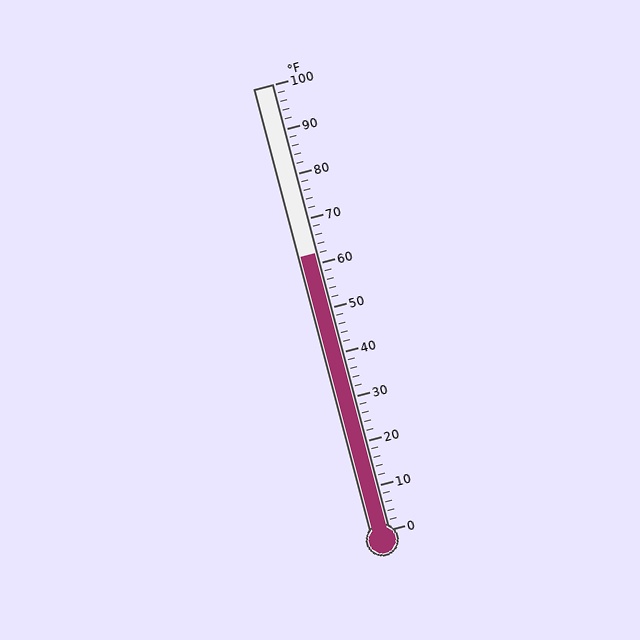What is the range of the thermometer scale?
The thermometer scale ranges from 0°F to 100°F.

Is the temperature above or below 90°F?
The temperature is below 90°F.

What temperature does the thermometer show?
The thermometer shows approximately 62°F.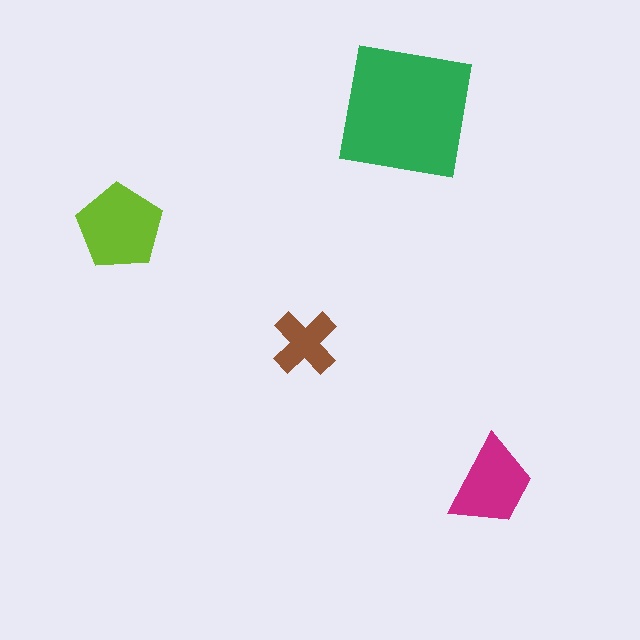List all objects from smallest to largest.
The brown cross, the magenta trapezoid, the lime pentagon, the green square.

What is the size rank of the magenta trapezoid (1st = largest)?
3rd.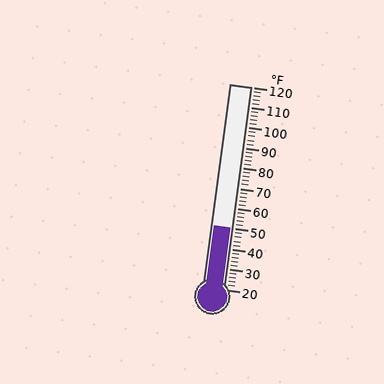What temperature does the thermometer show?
The thermometer shows approximately 50°F.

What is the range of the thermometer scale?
The thermometer scale ranges from 20°F to 120°F.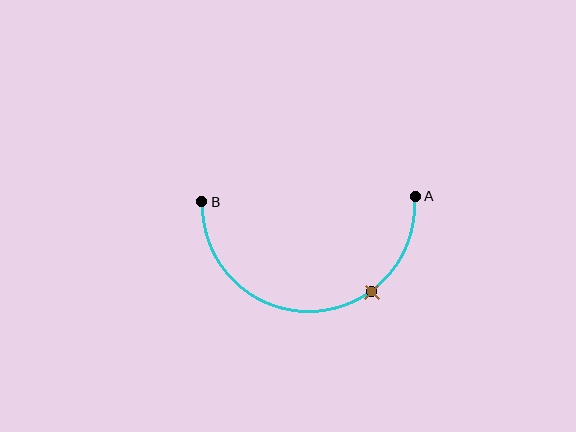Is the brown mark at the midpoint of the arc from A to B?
No. The brown mark lies on the arc but is closer to endpoint A. The arc midpoint would be at the point on the curve equidistant along the arc from both A and B.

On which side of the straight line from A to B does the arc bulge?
The arc bulges below the straight line connecting A and B.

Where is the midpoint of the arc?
The arc midpoint is the point on the curve farthest from the straight line joining A and B. It sits below that line.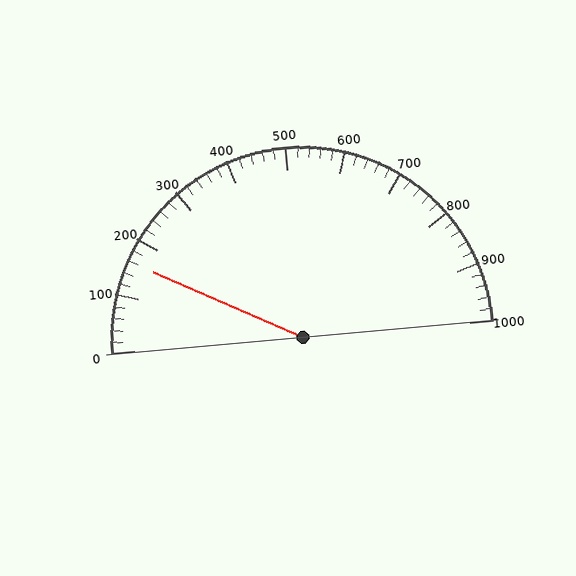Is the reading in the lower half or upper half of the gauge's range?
The reading is in the lower half of the range (0 to 1000).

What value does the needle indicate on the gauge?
The needle indicates approximately 160.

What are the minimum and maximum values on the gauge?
The gauge ranges from 0 to 1000.